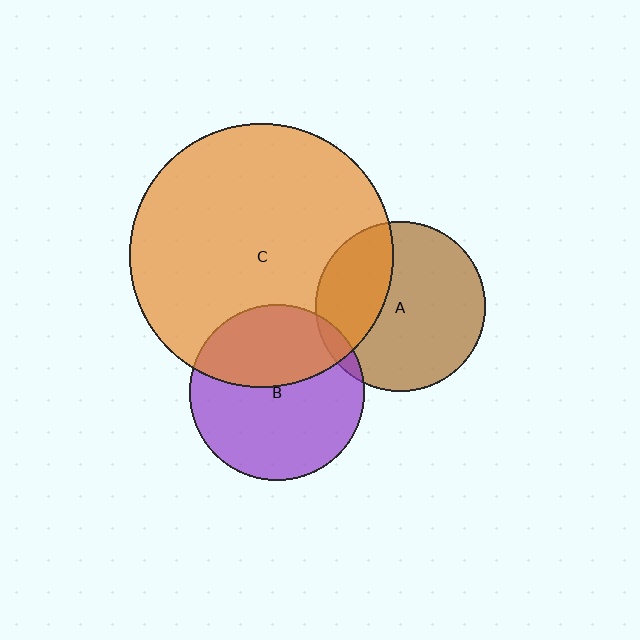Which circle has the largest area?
Circle C (orange).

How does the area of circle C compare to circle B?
Approximately 2.2 times.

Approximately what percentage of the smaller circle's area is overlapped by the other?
Approximately 5%.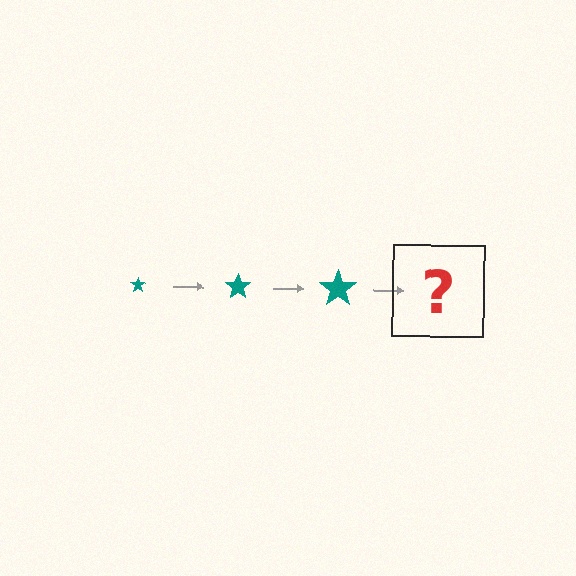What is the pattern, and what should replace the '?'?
The pattern is that the star gets progressively larger each step. The '?' should be a teal star, larger than the previous one.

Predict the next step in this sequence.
The next step is a teal star, larger than the previous one.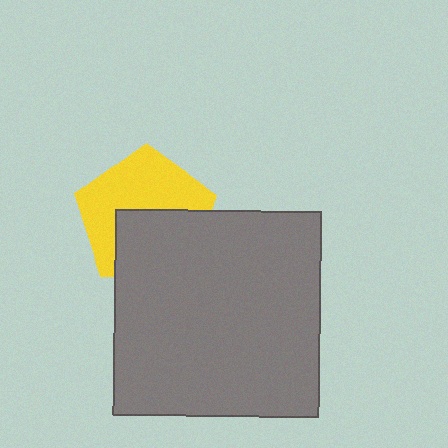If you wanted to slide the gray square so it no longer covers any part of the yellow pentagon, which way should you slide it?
Slide it down — that is the most direct way to separate the two shapes.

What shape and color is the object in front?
The object in front is a gray square.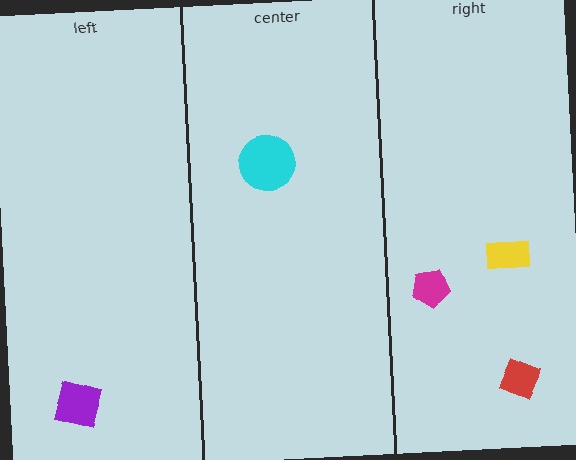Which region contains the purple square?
The left region.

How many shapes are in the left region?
1.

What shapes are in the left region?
The purple square.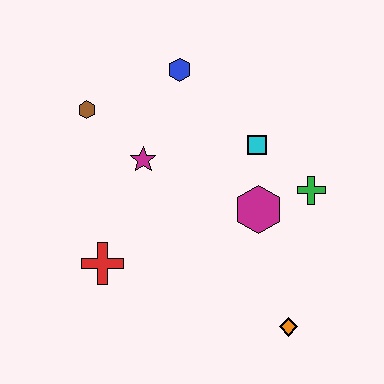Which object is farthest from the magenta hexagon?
The brown hexagon is farthest from the magenta hexagon.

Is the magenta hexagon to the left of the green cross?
Yes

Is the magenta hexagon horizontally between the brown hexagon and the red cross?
No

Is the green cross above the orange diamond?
Yes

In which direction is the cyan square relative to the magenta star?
The cyan square is to the right of the magenta star.